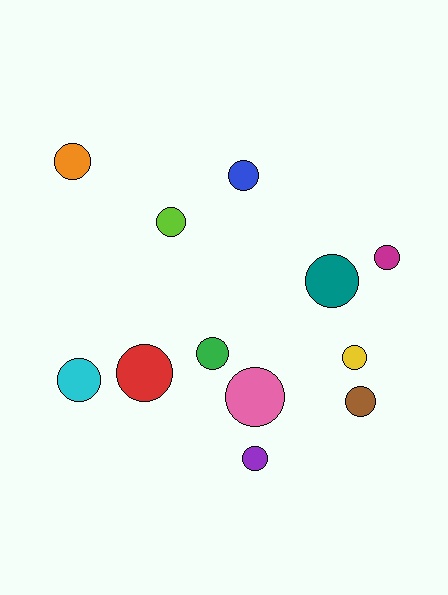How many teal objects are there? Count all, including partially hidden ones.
There is 1 teal object.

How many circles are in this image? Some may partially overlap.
There are 12 circles.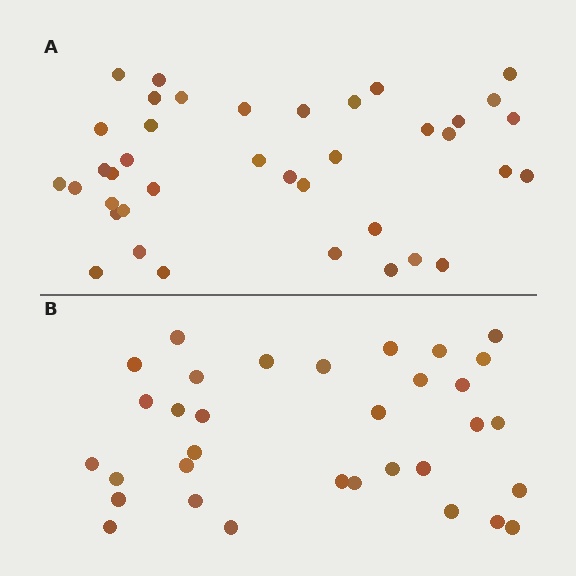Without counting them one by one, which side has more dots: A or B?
Region A (the top region) has more dots.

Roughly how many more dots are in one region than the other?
Region A has about 6 more dots than region B.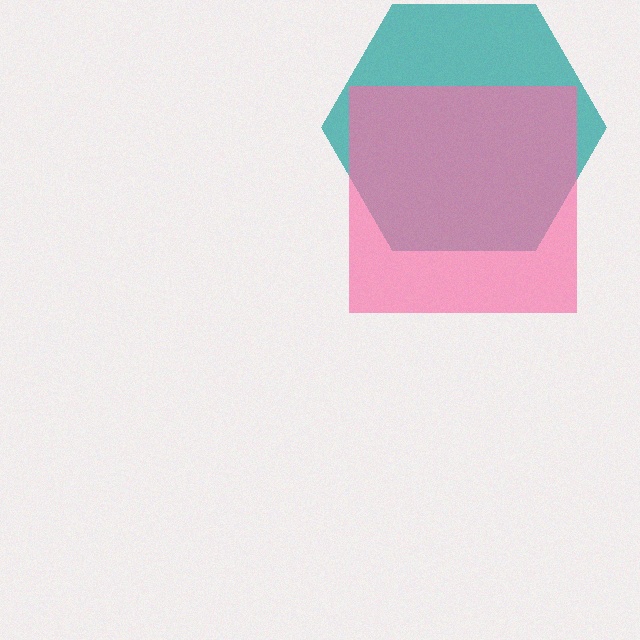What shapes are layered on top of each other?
The layered shapes are: a teal hexagon, a pink square.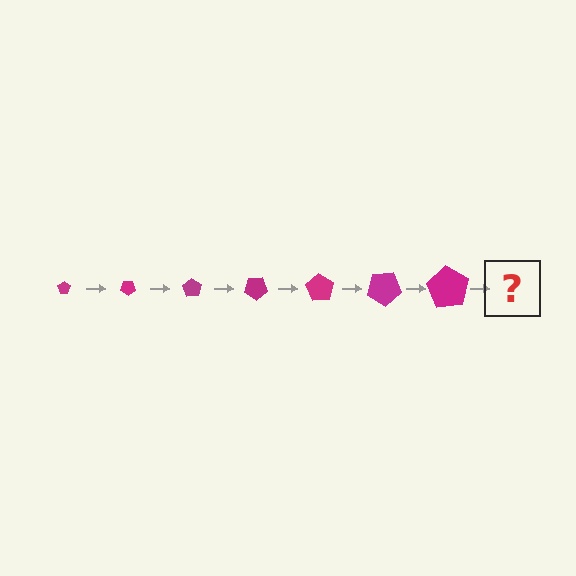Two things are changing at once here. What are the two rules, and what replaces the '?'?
The two rules are that the pentagon grows larger each step and it rotates 35 degrees each step. The '?' should be a pentagon, larger than the previous one and rotated 245 degrees from the start.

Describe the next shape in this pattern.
It should be a pentagon, larger than the previous one and rotated 245 degrees from the start.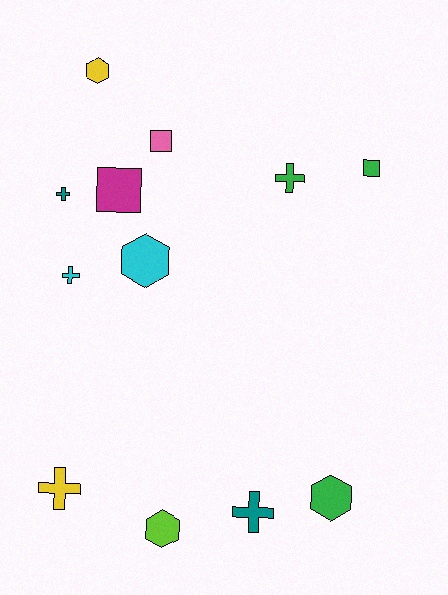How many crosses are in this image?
There are 5 crosses.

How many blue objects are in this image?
There are no blue objects.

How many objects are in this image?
There are 12 objects.